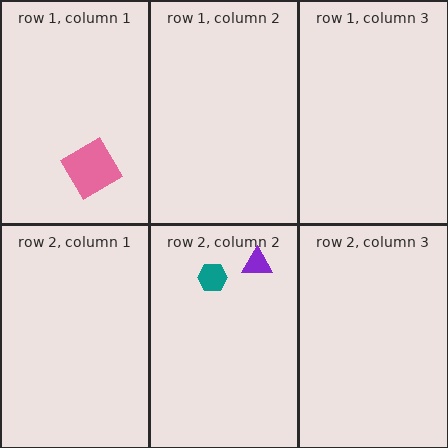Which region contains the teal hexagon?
The row 2, column 2 region.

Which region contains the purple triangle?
The row 2, column 2 region.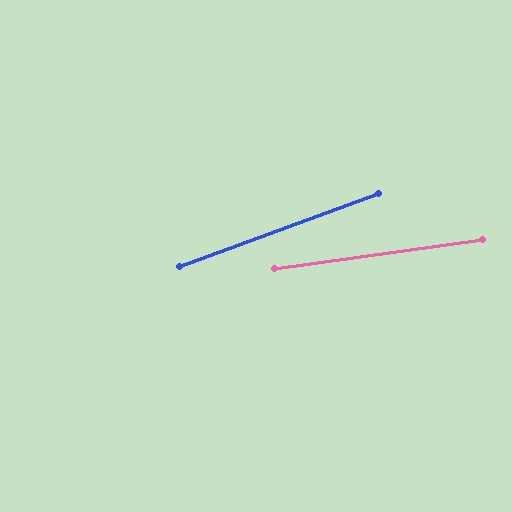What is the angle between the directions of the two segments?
Approximately 12 degrees.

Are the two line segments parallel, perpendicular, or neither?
Neither parallel nor perpendicular — they differ by about 12°.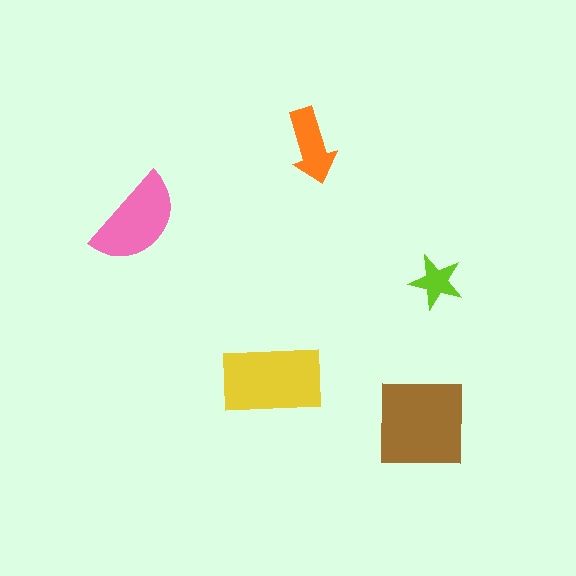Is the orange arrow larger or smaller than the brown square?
Smaller.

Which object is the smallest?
The lime star.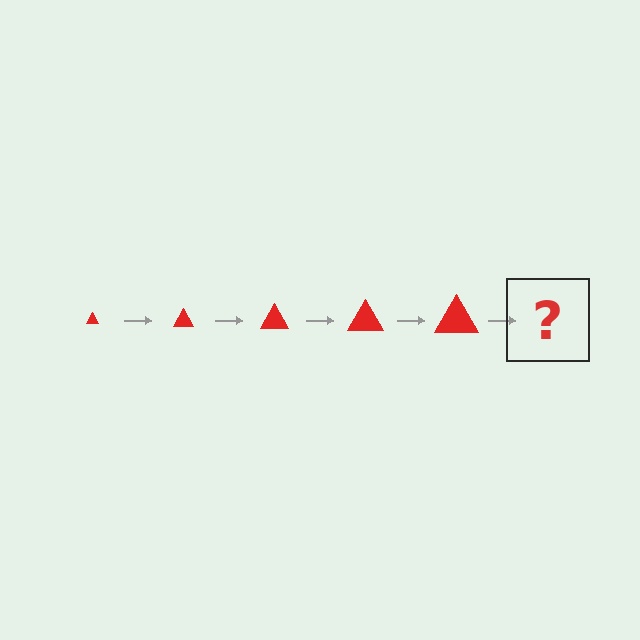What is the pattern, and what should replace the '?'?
The pattern is that the triangle gets progressively larger each step. The '?' should be a red triangle, larger than the previous one.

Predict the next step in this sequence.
The next step is a red triangle, larger than the previous one.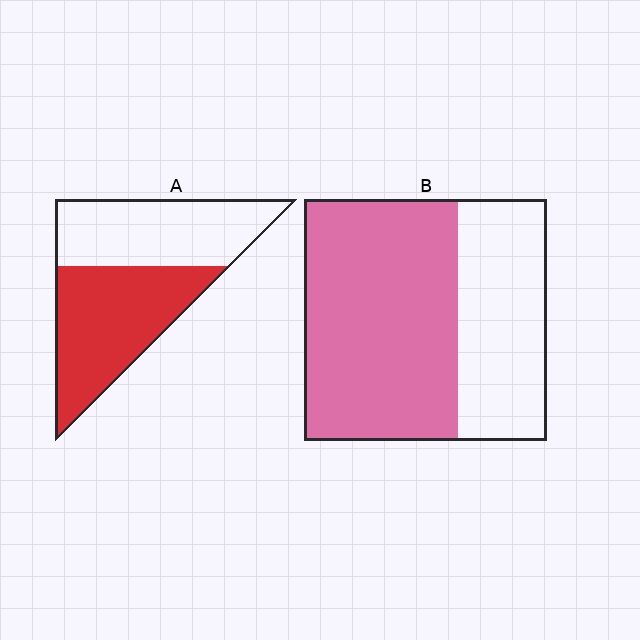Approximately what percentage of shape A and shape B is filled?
A is approximately 50% and B is approximately 65%.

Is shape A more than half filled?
Roughly half.